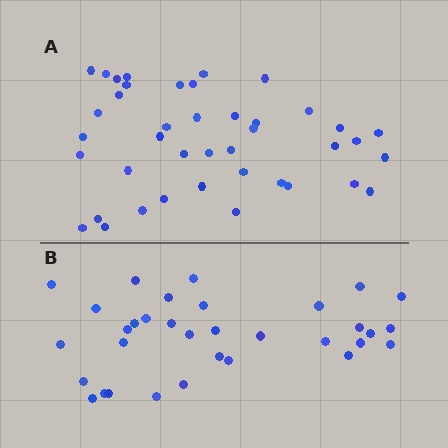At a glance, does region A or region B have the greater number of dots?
Region A (the top region) has more dots.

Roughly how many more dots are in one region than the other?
Region A has roughly 8 or so more dots than region B.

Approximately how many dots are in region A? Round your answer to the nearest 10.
About 40 dots. (The exact count is 41, which rounds to 40.)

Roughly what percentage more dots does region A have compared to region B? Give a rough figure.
About 25% more.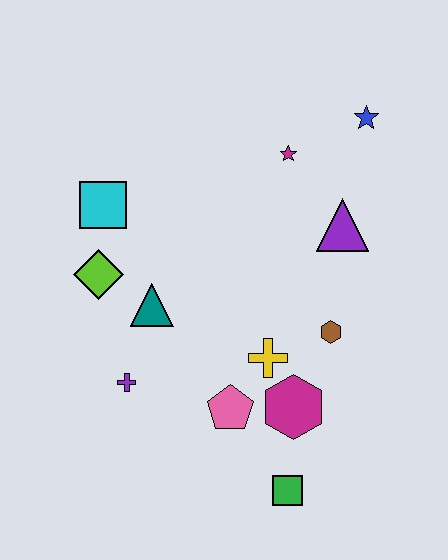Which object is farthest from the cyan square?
The green square is farthest from the cyan square.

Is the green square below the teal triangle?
Yes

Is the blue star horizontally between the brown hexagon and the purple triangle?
No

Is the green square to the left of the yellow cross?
No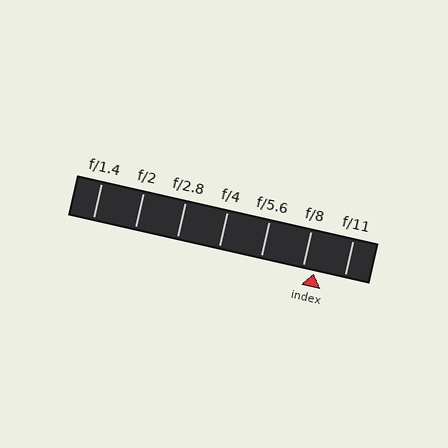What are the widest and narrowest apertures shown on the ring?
The widest aperture shown is f/1.4 and the narrowest is f/11.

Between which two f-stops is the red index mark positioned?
The index mark is between f/8 and f/11.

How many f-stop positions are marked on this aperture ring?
There are 7 f-stop positions marked.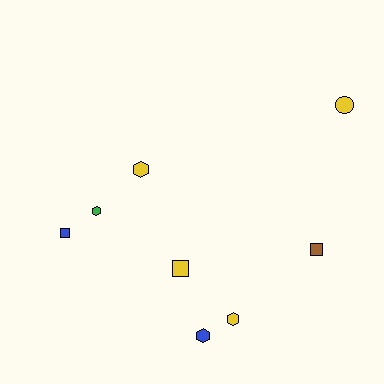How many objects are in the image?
There are 8 objects.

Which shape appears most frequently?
Hexagon, with 4 objects.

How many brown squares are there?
There is 1 brown square.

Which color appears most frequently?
Yellow, with 4 objects.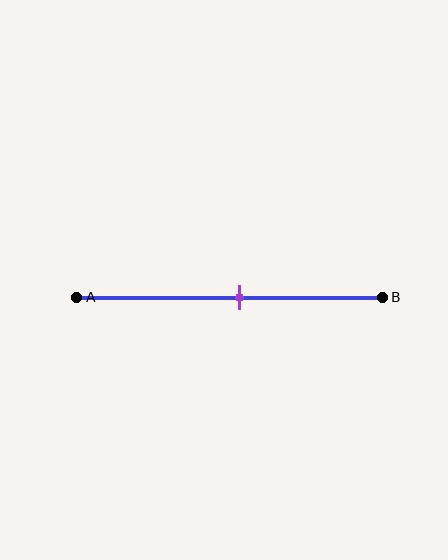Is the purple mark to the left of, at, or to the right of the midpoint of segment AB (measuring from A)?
The purple mark is to the right of the midpoint of segment AB.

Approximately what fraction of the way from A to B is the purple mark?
The purple mark is approximately 55% of the way from A to B.